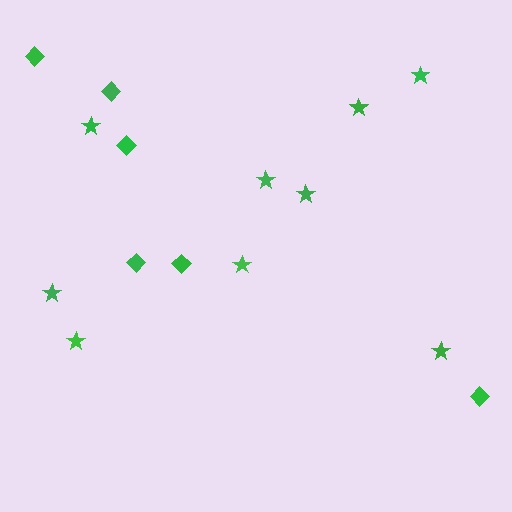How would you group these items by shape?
There are 2 groups: one group of stars (9) and one group of diamonds (6).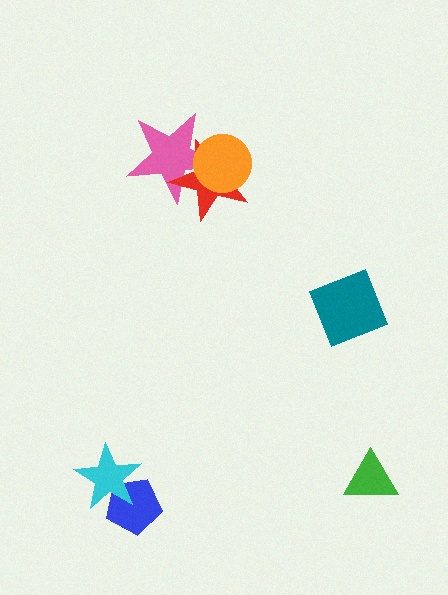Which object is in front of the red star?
The orange circle is in front of the red star.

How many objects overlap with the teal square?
0 objects overlap with the teal square.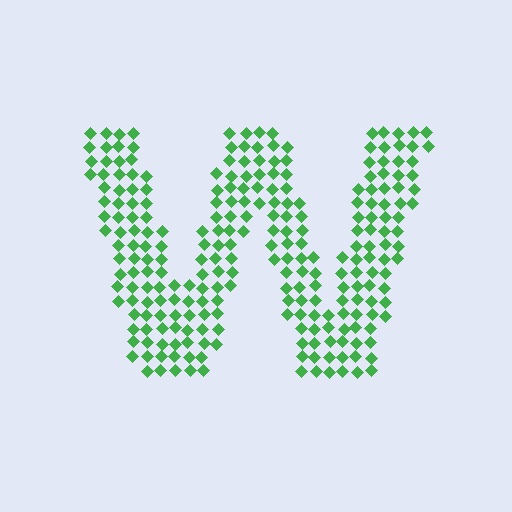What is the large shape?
The large shape is the letter W.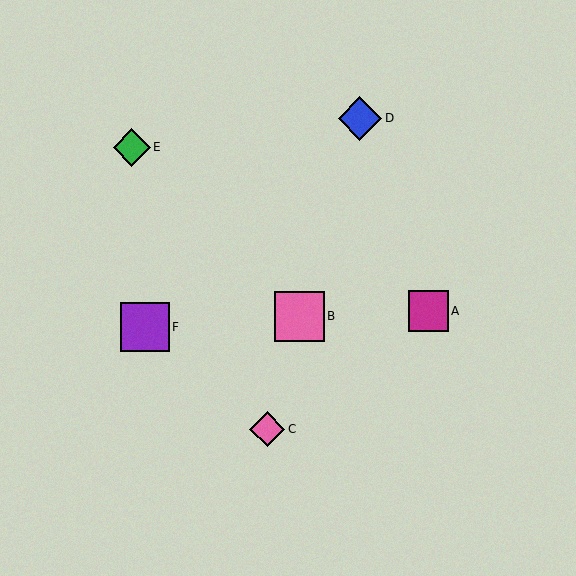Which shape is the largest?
The pink square (labeled B) is the largest.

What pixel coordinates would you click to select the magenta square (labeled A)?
Click at (428, 311) to select the magenta square A.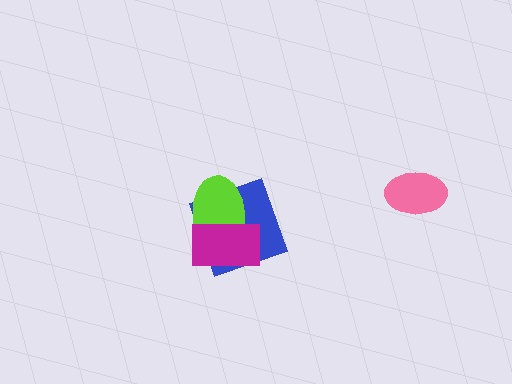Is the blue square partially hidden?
Yes, it is partially covered by another shape.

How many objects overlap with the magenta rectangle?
2 objects overlap with the magenta rectangle.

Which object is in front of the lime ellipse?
The magenta rectangle is in front of the lime ellipse.